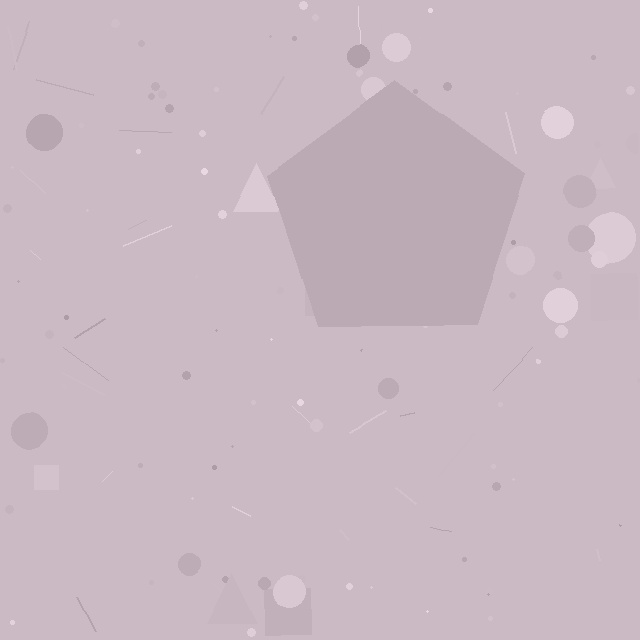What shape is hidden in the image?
A pentagon is hidden in the image.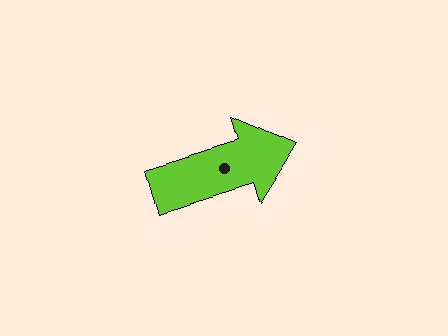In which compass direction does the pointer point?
East.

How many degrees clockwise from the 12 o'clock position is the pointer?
Approximately 73 degrees.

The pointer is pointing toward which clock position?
Roughly 2 o'clock.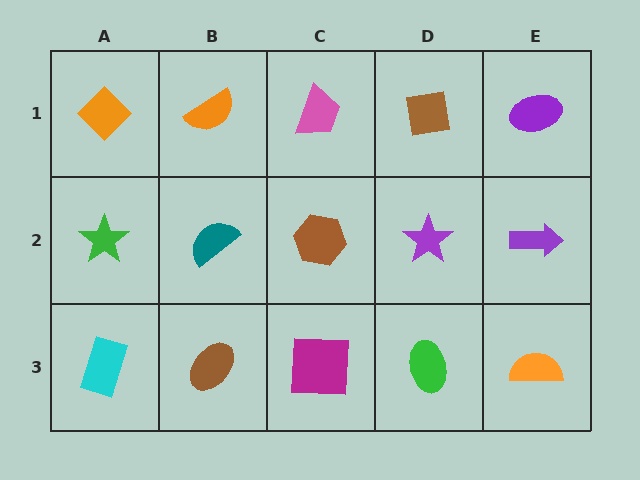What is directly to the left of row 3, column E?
A green ellipse.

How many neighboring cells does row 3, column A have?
2.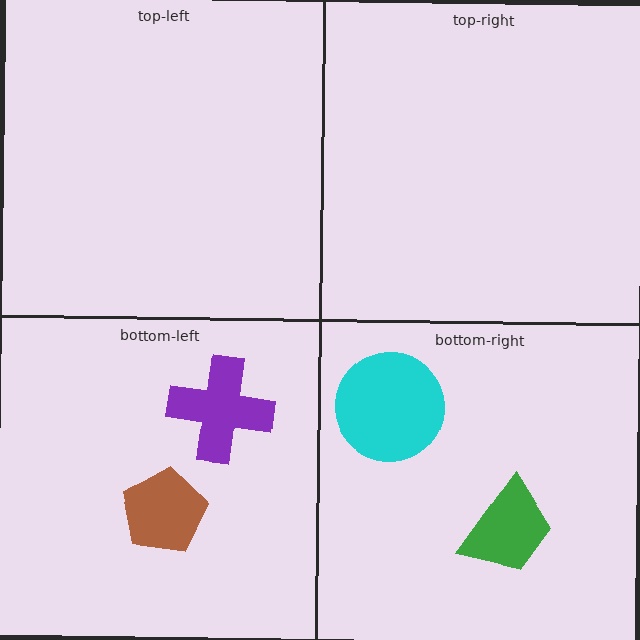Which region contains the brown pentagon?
The bottom-left region.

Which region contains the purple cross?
The bottom-left region.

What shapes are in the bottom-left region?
The purple cross, the brown pentagon.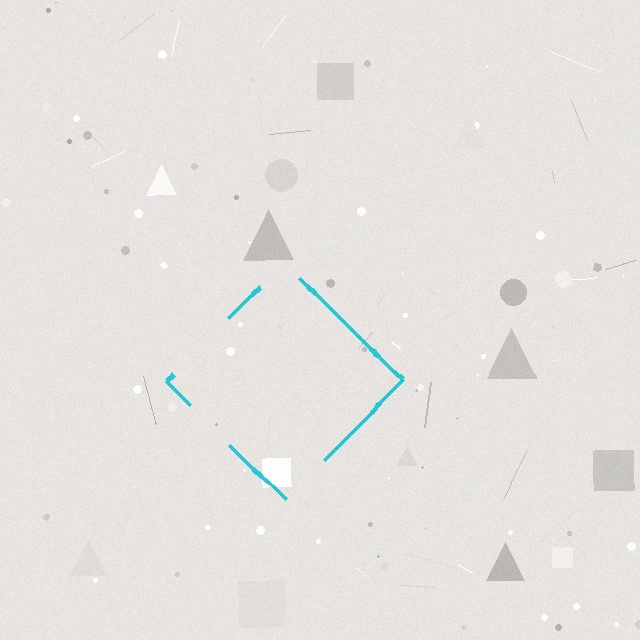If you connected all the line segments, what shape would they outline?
They would outline a diamond.